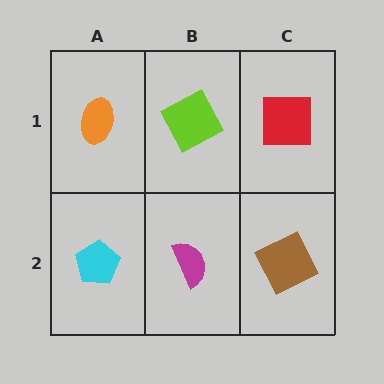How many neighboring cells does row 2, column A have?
2.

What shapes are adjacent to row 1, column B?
A magenta semicircle (row 2, column B), an orange ellipse (row 1, column A), a red square (row 1, column C).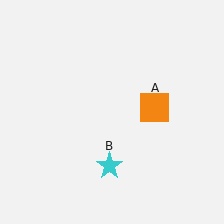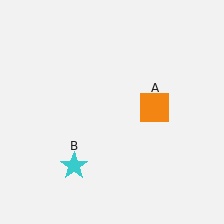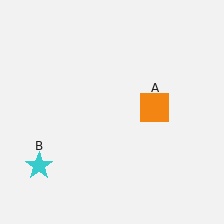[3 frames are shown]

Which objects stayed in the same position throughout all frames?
Orange square (object A) remained stationary.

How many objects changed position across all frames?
1 object changed position: cyan star (object B).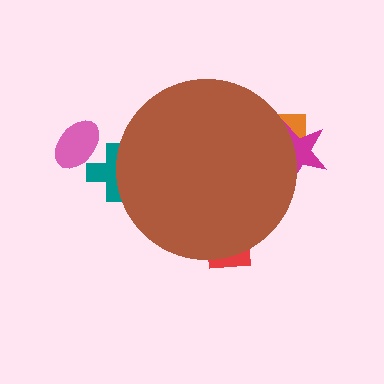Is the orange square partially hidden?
Yes, the orange square is partially hidden behind the brown circle.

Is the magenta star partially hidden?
Yes, the magenta star is partially hidden behind the brown circle.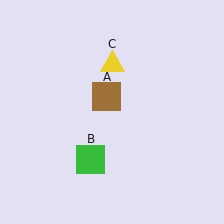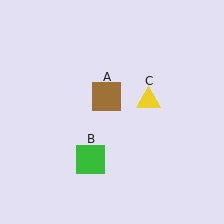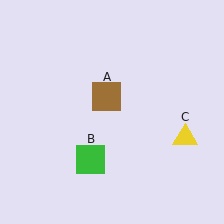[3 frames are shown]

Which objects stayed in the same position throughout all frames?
Brown square (object A) and green square (object B) remained stationary.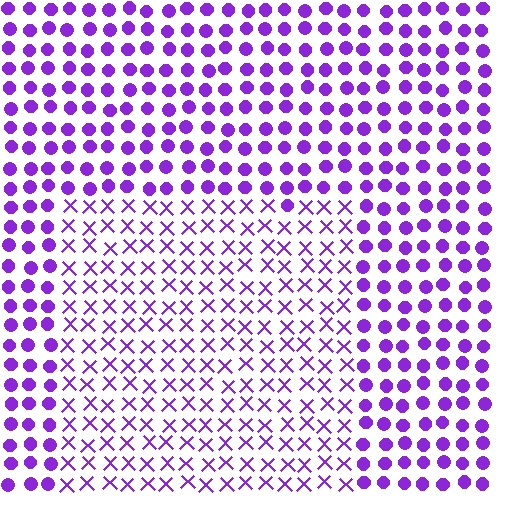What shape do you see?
I see a rectangle.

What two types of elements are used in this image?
The image uses X marks inside the rectangle region and circles outside it.